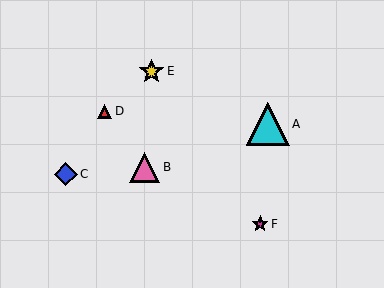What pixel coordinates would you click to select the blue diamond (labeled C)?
Click at (66, 174) to select the blue diamond C.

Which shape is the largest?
The cyan triangle (labeled A) is the largest.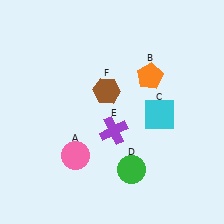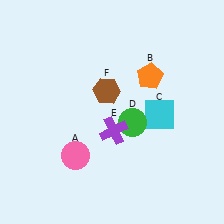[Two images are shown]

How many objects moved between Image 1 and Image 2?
1 object moved between the two images.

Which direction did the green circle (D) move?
The green circle (D) moved up.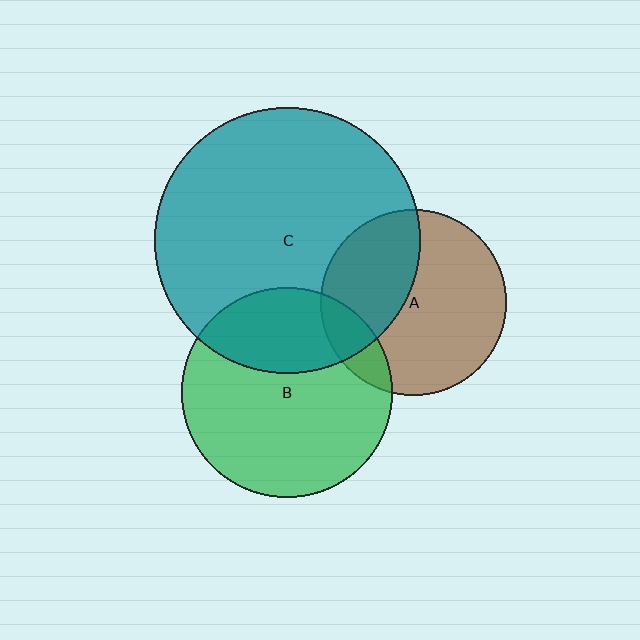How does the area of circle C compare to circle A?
Approximately 2.0 times.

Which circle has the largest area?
Circle C (teal).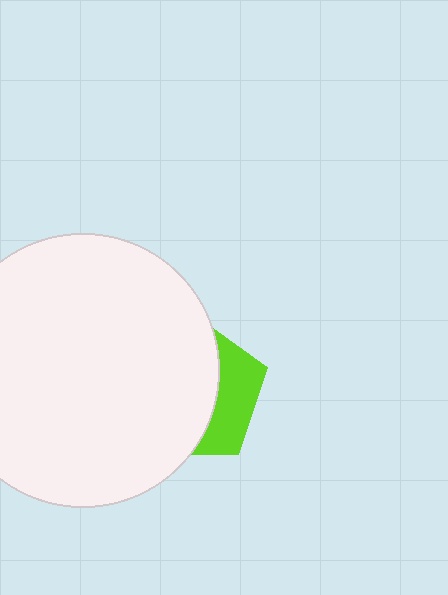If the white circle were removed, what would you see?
You would see the complete lime pentagon.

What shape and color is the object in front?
The object in front is a white circle.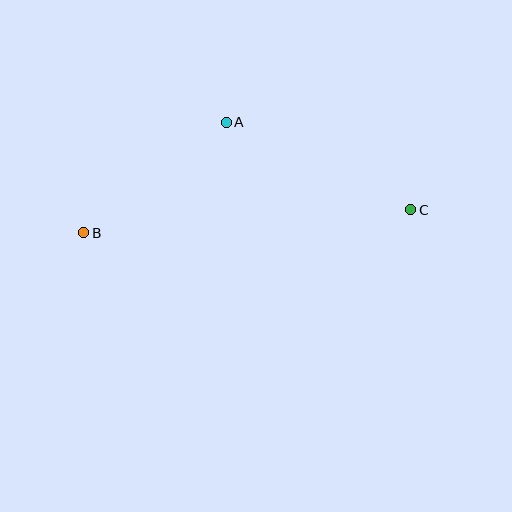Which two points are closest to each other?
Points A and B are closest to each other.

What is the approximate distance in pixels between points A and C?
The distance between A and C is approximately 204 pixels.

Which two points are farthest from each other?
Points B and C are farthest from each other.